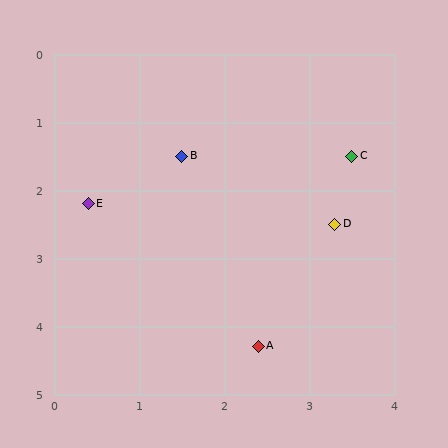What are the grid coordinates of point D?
Point D is at approximately (3.3, 2.5).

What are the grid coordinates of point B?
Point B is at approximately (1.5, 1.5).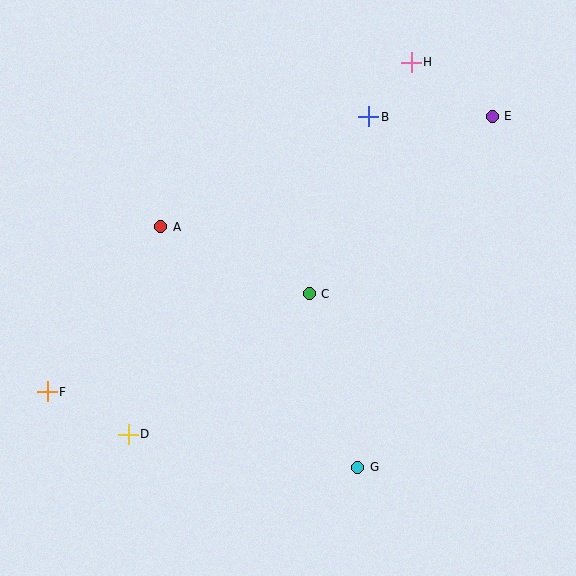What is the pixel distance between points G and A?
The distance between G and A is 311 pixels.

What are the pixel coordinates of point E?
Point E is at (492, 116).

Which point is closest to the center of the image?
Point C at (309, 294) is closest to the center.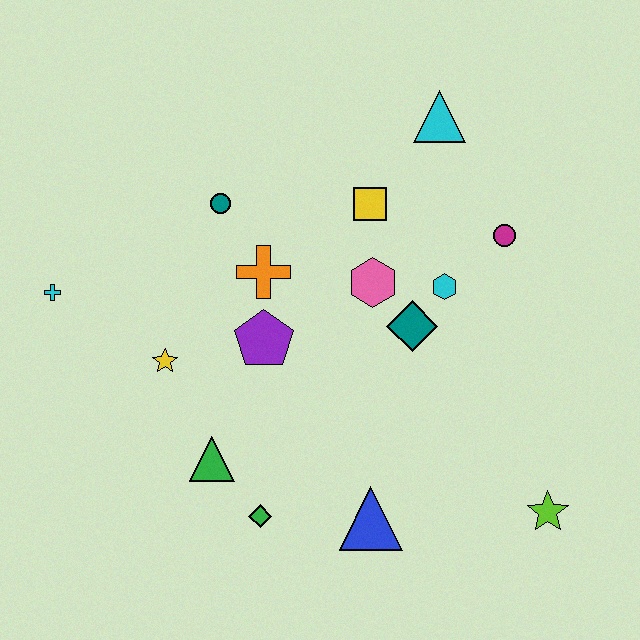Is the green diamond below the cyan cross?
Yes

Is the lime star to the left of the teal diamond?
No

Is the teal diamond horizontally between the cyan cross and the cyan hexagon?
Yes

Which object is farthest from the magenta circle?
The cyan cross is farthest from the magenta circle.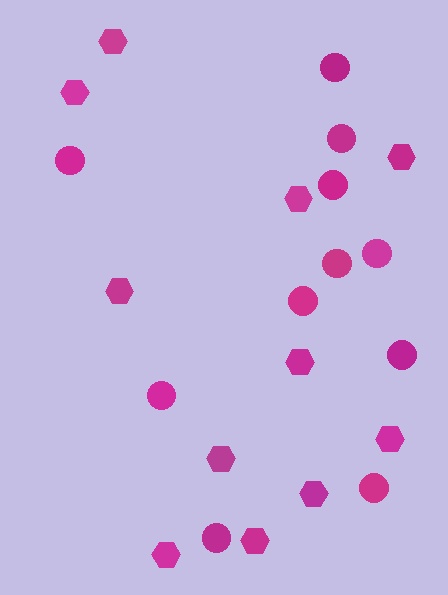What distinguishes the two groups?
There are 2 groups: one group of hexagons (11) and one group of circles (11).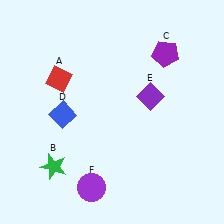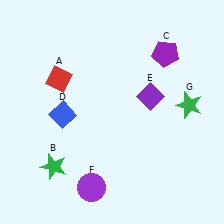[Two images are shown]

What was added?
A green star (G) was added in Image 2.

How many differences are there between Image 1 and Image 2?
There is 1 difference between the two images.